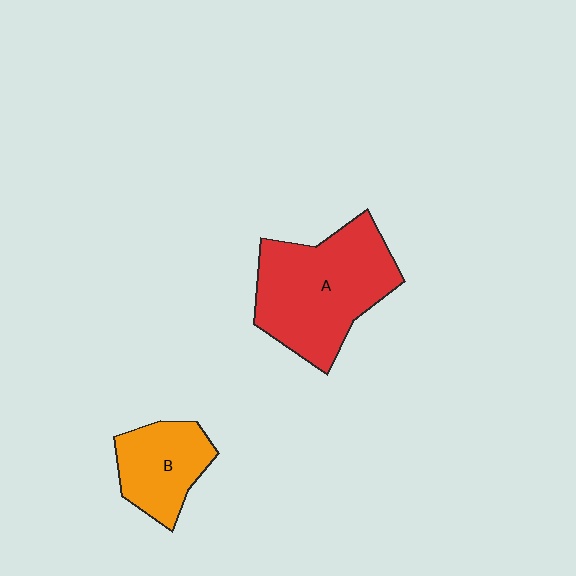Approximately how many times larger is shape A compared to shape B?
Approximately 1.9 times.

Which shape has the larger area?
Shape A (red).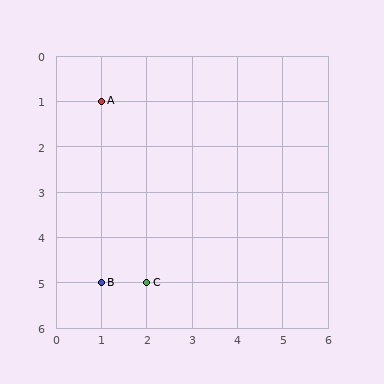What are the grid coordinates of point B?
Point B is at grid coordinates (1, 5).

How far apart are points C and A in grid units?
Points C and A are 1 column and 4 rows apart (about 4.1 grid units diagonally).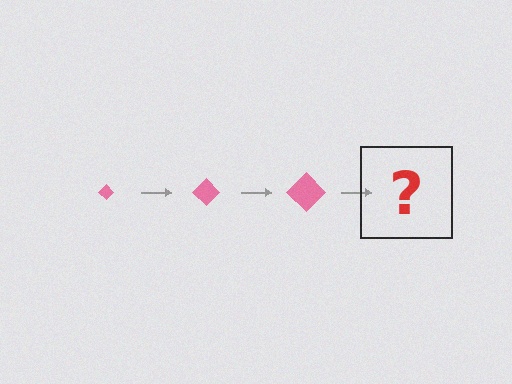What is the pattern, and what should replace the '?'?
The pattern is that the diamond gets progressively larger each step. The '?' should be a pink diamond, larger than the previous one.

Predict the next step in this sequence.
The next step is a pink diamond, larger than the previous one.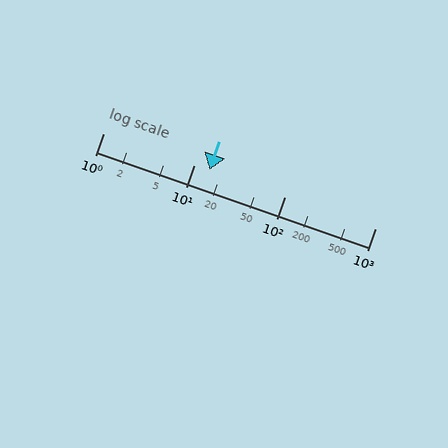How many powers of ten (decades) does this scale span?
The scale spans 3 decades, from 1 to 1000.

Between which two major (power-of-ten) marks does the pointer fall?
The pointer is between 10 and 100.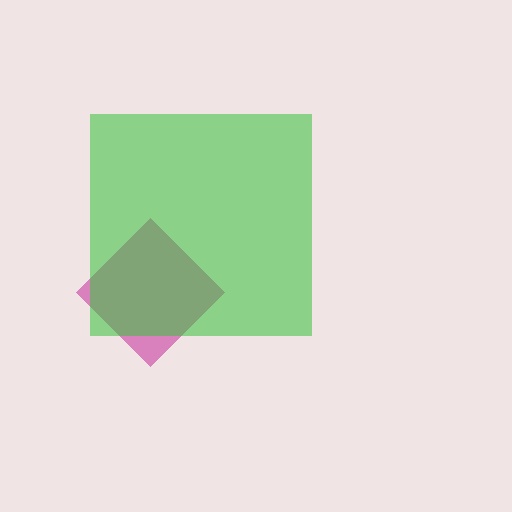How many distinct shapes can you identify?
There are 2 distinct shapes: a magenta diamond, a green square.